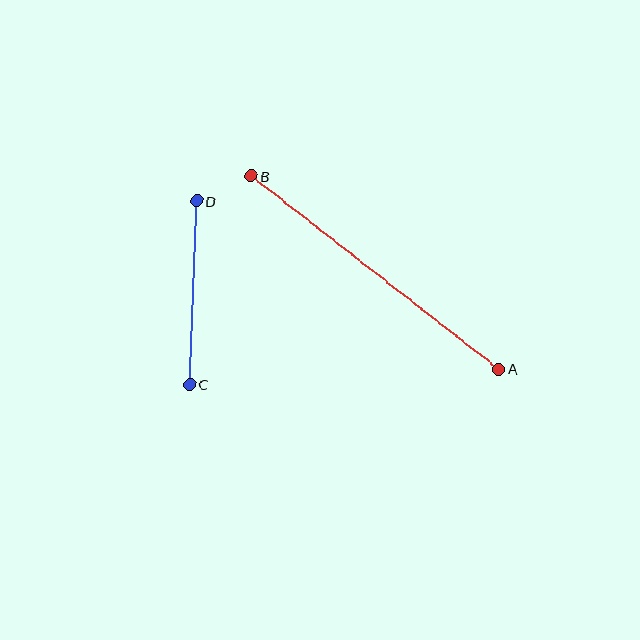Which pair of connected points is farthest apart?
Points A and B are farthest apart.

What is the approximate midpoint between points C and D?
The midpoint is at approximately (193, 293) pixels.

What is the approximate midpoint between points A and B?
The midpoint is at approximately (375, 273) pixels.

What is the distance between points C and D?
The distance is approximately 184 pixels.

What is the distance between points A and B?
The distance is approximately 314 pixels.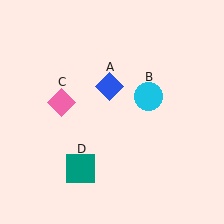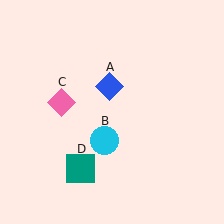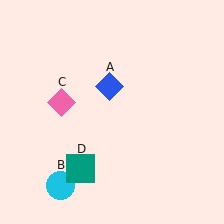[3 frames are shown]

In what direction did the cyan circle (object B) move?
The cyan circle (object B) moved down and to the left.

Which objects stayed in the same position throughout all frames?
Blue diamond (object A) and pink diamond (object C) and teal square (object D) remained stationary.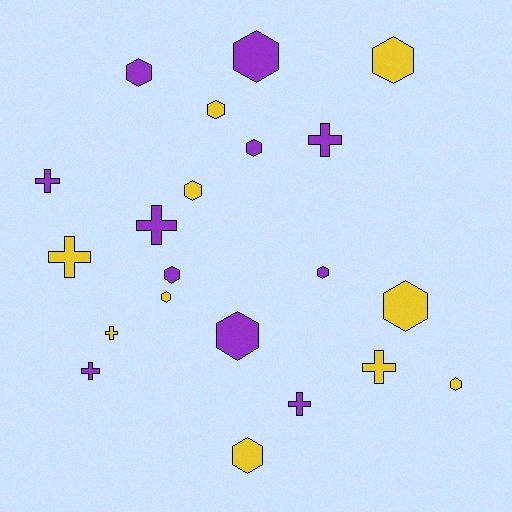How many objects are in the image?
There are 21 objects.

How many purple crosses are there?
There are 5 purple crosses.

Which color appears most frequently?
Purple, with 11 objects.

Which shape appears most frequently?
Hexagon, with 13 objects.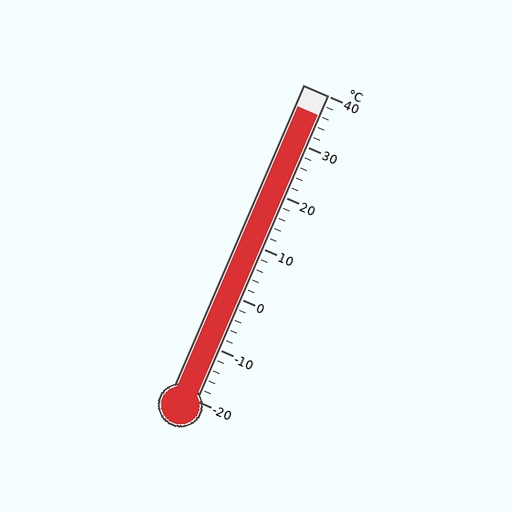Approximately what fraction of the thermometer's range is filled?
The thermometer is filled to approximately 95% of its range.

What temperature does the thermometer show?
The thermometer shows approximately 36°C.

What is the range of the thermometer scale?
The thermometer scale ranges from -20°C to 40°C.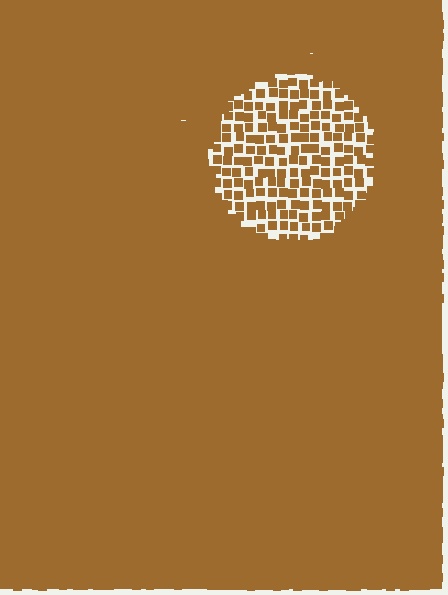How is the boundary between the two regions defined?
The boundary is defined by a change in element density (approximately 2.7x ratio). All elements are the same color, size, and shape.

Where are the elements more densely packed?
The elements are more densely packed outside the circle boundary.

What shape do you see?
I see a circle.